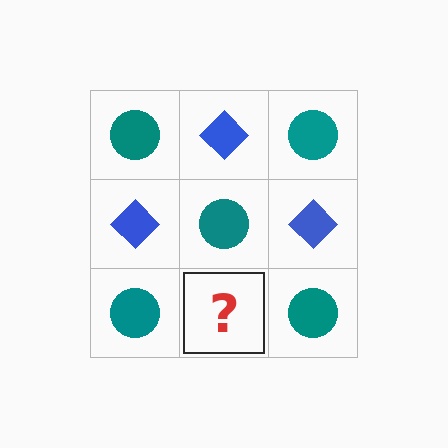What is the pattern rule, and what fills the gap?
The rule is that it alternates teal circle and blue diamond in a checkerboard pattern. The gap should be filled with a blue diamond.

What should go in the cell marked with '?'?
The missing cell should contain a blue diamond.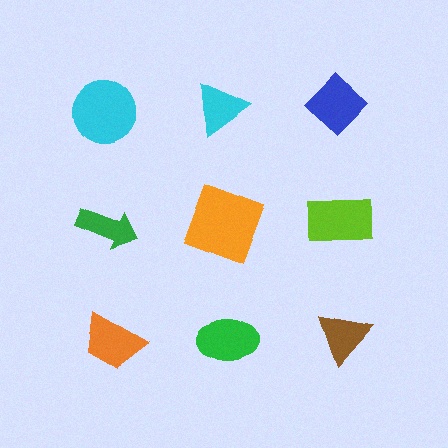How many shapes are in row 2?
3 shapes.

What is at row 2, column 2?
An orange square.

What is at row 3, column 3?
A brown triangle.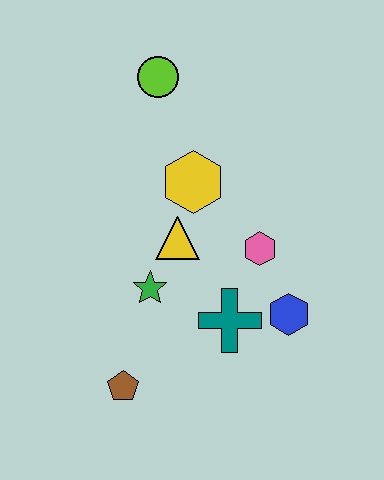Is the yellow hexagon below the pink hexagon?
No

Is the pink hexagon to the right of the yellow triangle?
Yes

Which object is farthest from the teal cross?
The lime circle is farthest from the teal cross.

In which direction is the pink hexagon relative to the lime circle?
The pink hexagon is below the lime circle.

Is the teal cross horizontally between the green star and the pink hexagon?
Yes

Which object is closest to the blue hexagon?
The teal cross is closest to the blue hexagon.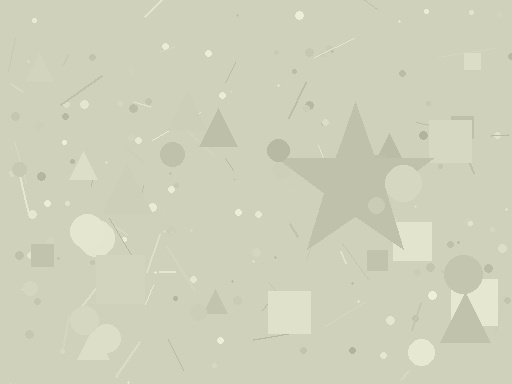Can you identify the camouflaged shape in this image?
The camouflaged shape is a star.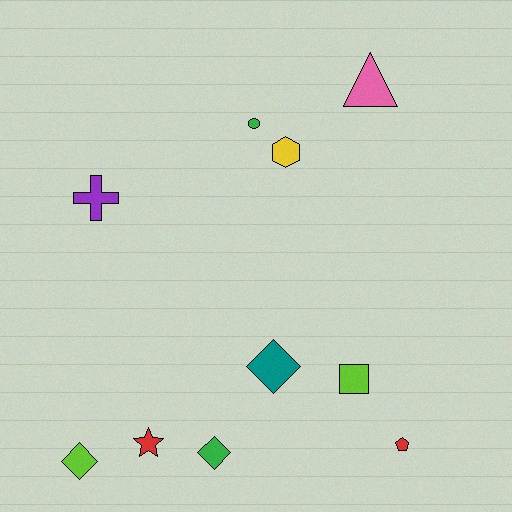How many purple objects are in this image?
There is 1 purple object.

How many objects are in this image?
There are 10 objects.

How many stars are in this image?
There is 1 star.